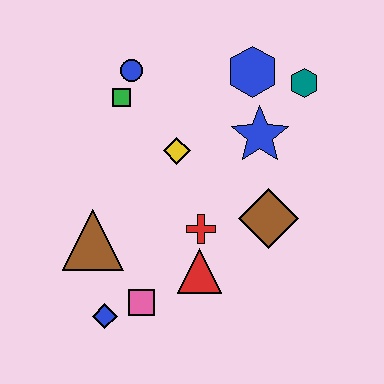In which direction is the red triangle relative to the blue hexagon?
The red triangle is below the blue hexagon.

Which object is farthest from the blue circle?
The blue diamond is farthest from the blue circle.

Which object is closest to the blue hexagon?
The teal hexagon is closest to the blue hexagon.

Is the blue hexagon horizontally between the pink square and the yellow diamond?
No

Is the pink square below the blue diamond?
No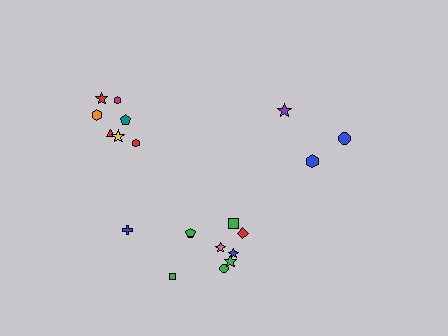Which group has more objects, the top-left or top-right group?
The top-left group.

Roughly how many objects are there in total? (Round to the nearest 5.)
Roughly 20 objects in total.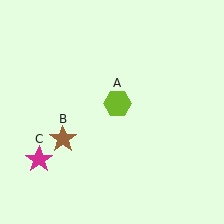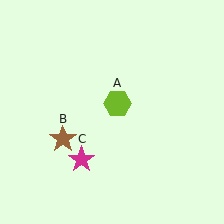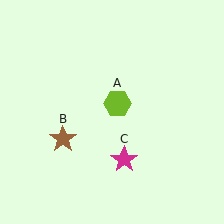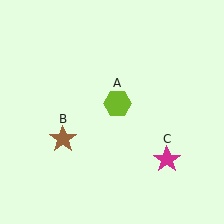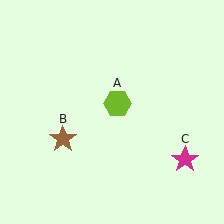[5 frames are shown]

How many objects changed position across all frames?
1 object changed position: magenta star (object C).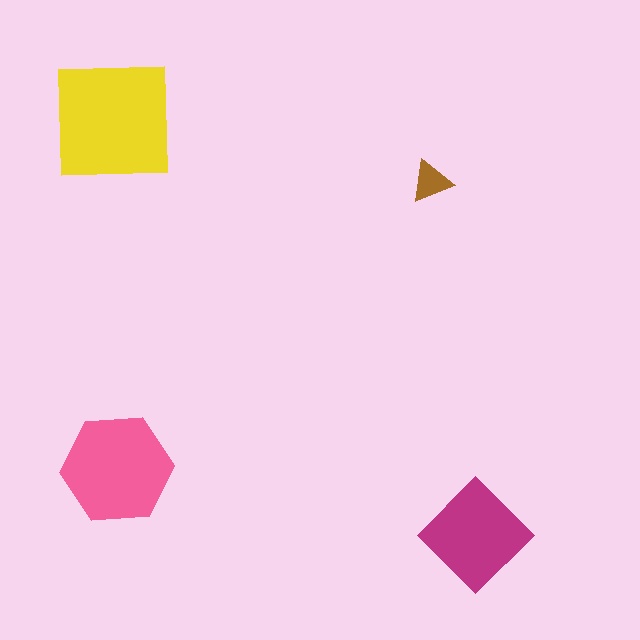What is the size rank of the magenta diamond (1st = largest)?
3rd.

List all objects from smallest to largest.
The brown triangle, the magenta diamond, the pink hexagon, the yellow square.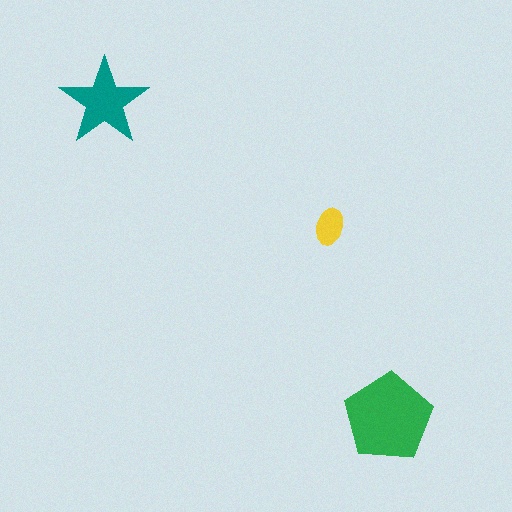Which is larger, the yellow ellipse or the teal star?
The teal star.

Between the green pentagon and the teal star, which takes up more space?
The green pentagon.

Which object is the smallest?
The yellow ellipse.